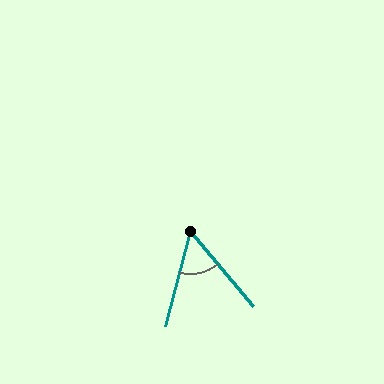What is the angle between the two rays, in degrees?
Approximately 54 degrees.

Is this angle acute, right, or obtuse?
It is acute.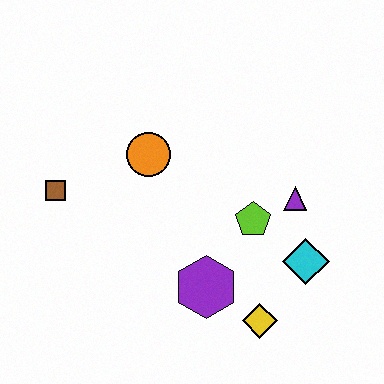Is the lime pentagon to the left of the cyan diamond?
Yes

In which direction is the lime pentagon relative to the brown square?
The lime pentagon is to the right of the brown square.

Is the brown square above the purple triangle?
Yes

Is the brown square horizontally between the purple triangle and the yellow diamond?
No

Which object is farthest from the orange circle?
The yellow diamond is farthest from the orange circle.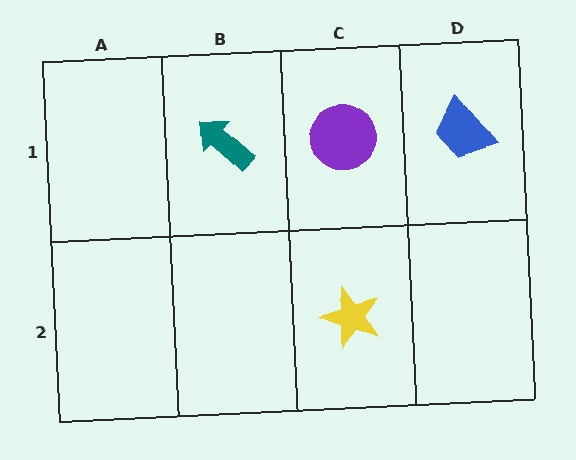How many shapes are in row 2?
1 shape.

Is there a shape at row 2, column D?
No, that cell is empty.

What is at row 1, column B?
A teal arrow.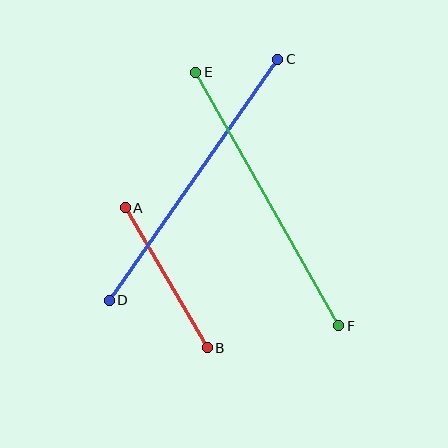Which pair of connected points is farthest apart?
Points C and D are farthest apart.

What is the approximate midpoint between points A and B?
The midpoint is at approximately (166, 278) pixels.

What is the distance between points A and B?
The distance is approximately 162 pixels.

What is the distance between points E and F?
The distance is approximately 291 pixels.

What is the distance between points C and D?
The distance is approximately 294 pixels.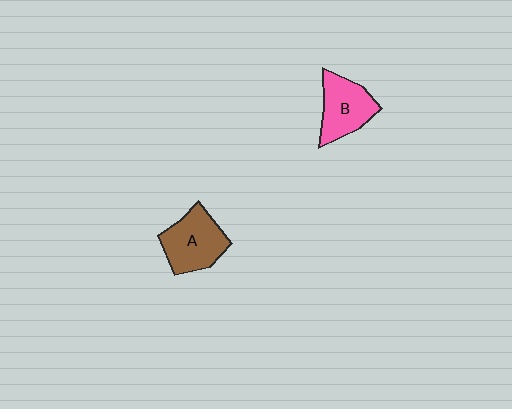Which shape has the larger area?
Shape A (brown).